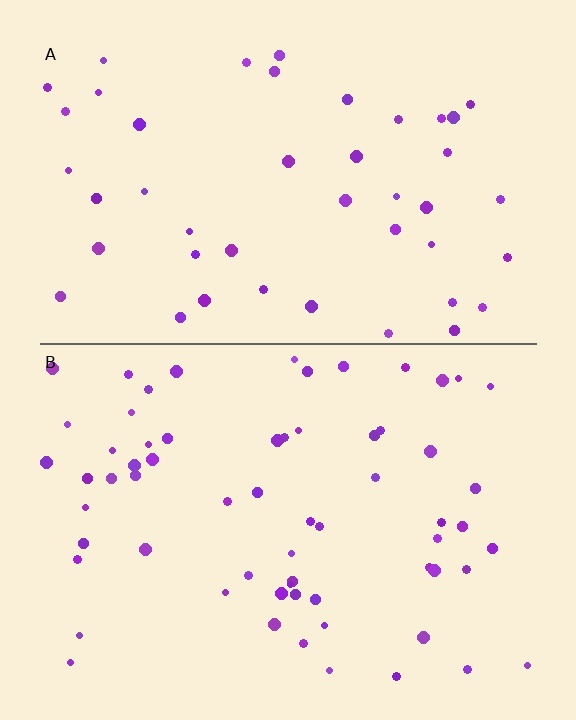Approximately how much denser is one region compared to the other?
Approximately 1.5× — region B over region A.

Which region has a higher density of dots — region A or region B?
B (the bottom).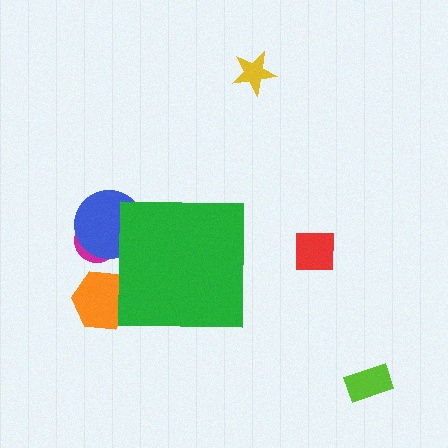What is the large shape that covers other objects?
A green square.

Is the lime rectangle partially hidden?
No, the lime rectangle is fully visible.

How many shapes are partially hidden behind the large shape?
3 shapes are partially hidden.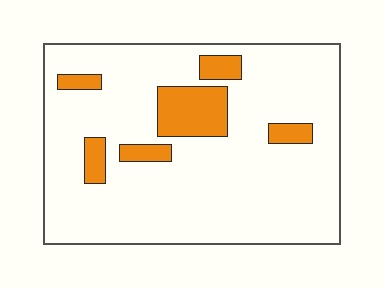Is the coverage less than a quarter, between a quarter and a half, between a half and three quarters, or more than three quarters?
Less than a quarter.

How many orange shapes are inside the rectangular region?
6.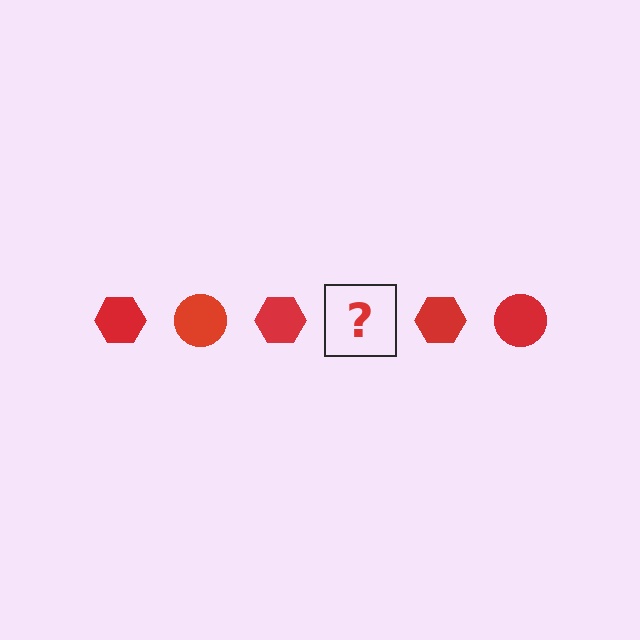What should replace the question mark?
The question mark should be replaced with a red circle.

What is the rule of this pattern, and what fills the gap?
The rule is that the pattern cycles through hexagon, circle shapes in red. The gap should be filled with a red circle.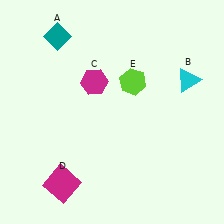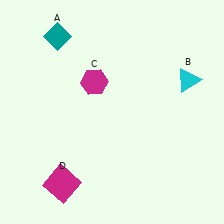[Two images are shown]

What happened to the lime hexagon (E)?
The lime hexagon (E) was removed in Image 2. It was in the top-right area of Image 1.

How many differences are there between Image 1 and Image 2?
There is 1 difference between the two images.